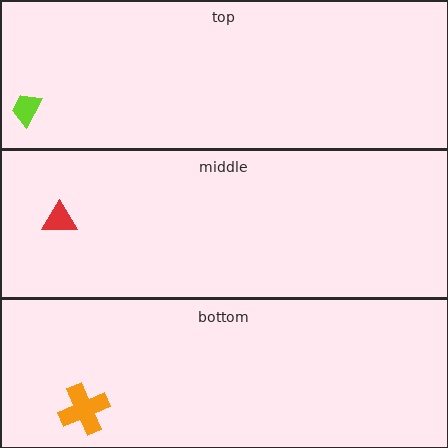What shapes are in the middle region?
The red triangle.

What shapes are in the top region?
The lime trapezoid.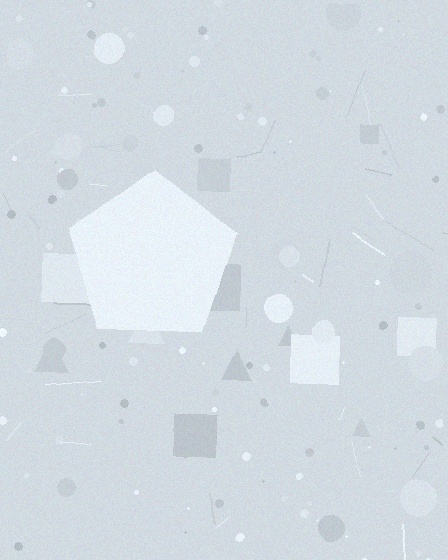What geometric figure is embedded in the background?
A pentagon is embedded in the background.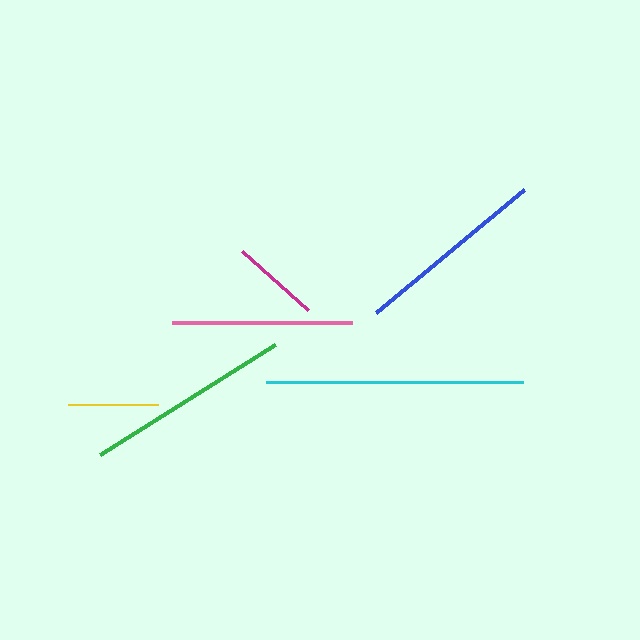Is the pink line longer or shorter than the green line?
The green line is longer than the pink line.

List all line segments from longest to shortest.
From longest to shortest: cyan, green, blue, pink, yellow, magenta.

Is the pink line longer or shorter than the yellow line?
The pink line is longer than the yellow line.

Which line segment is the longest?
The cyan line is the longest at approximately 257 pixels.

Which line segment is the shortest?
The magenta line is the shortest at approximately 89 pixels.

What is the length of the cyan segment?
The cyan segment is approximately 257 pixels long.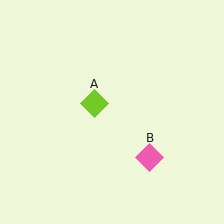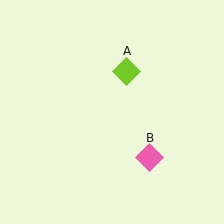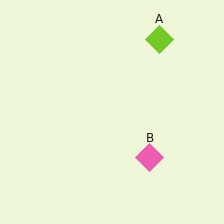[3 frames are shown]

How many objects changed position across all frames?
1 object changed position: lime diamond (object A).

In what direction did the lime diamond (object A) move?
The lime diamond (object A) moved up and to the right.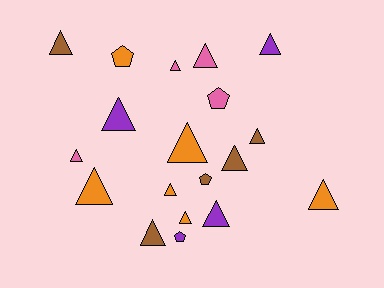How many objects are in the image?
There are 19 objects.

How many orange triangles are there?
There are 5 orange triangles.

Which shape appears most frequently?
Triangle, with 15 objects.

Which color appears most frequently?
Orange, with 6 objects.